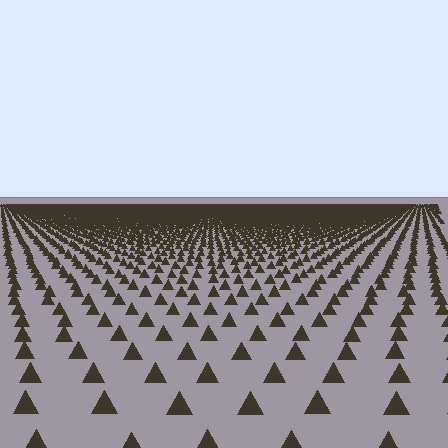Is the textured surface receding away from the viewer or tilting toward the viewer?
The surface is receding away from the viewer. Texture elements get smaller and denser toward the top.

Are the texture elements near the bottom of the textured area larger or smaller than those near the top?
Larger. Near the bottom, elements are closer to the viewer and appear at a bigger on-screen size.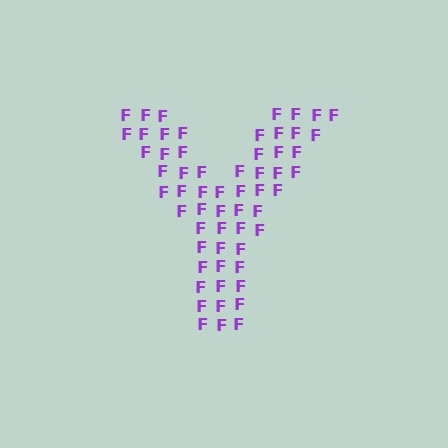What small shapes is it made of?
It is made of small letter F's.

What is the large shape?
The large shape is the letter Y.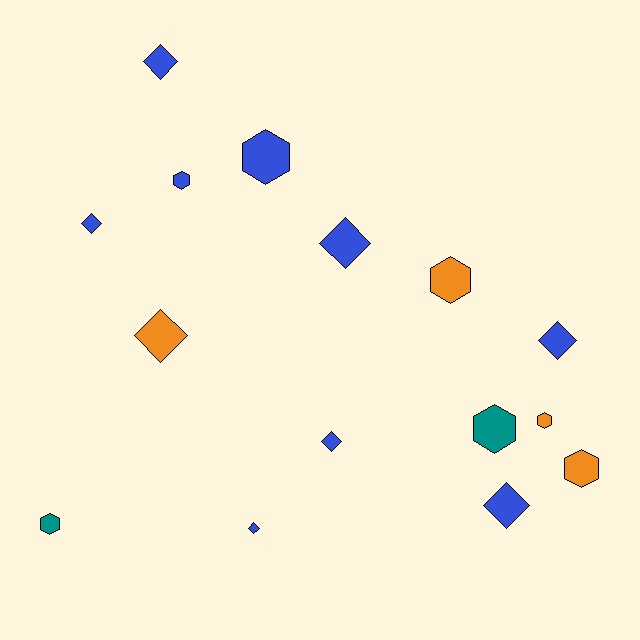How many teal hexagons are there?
There are 2 teal hexagons.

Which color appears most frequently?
Blue, with 9 objects.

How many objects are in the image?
There are 15 objects.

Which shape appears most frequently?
Diamond, with 8 objects.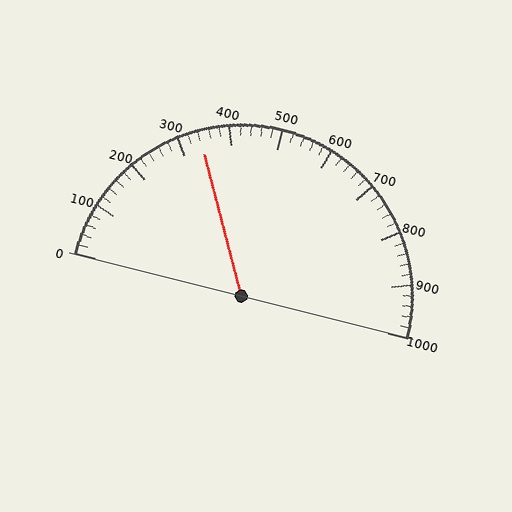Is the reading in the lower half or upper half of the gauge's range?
The reading is in the lower half of the range (0 to 1000).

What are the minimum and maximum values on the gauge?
The gauge ranges from 0 to 1000.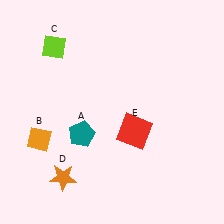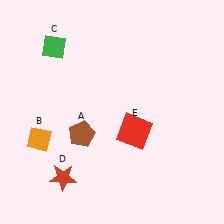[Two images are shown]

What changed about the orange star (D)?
In Image 1, D is orange. In Image 2, it changed to red.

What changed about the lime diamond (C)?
In Image 1, C is lime. In Image 2, it changed to green.